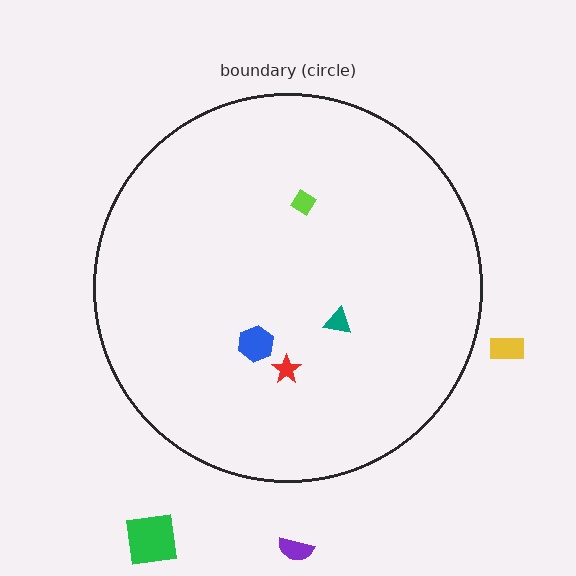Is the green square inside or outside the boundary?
Outside.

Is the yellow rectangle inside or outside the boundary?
Outside.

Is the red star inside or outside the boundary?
Inside.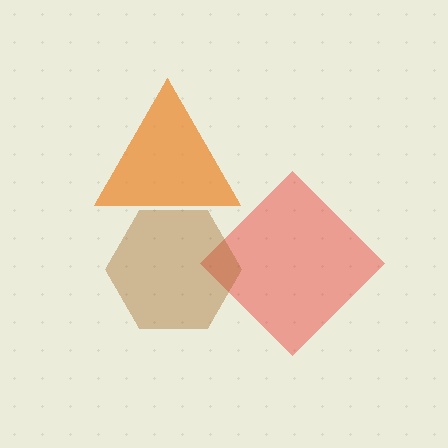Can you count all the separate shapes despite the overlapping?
Yes, there are 3 separate shapes.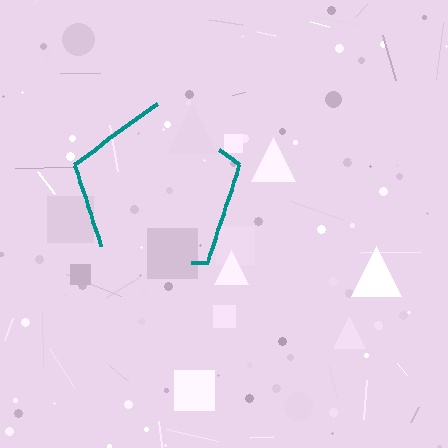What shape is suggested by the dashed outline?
The dashed outline suggests a pentagon.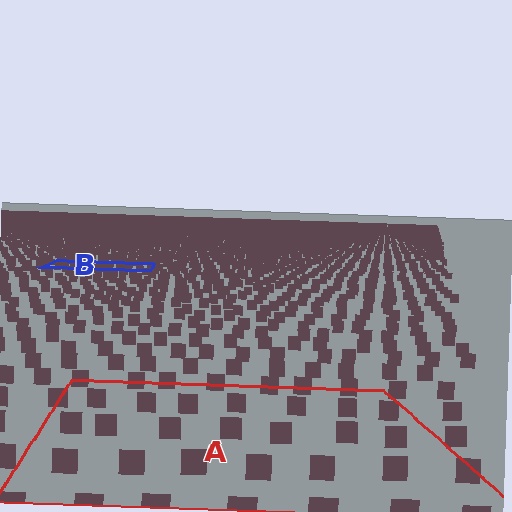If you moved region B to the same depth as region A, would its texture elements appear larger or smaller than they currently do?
They would appear larger. At a closer depth, the same texture elements are projected at a bigger on-screen size.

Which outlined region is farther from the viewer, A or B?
Region B is farther from the viewer — the texture elements inside it appear smaller and more densely packed.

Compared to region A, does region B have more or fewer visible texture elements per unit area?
Region B has more texture elements per unit area — they are packed more densely because it is farther away.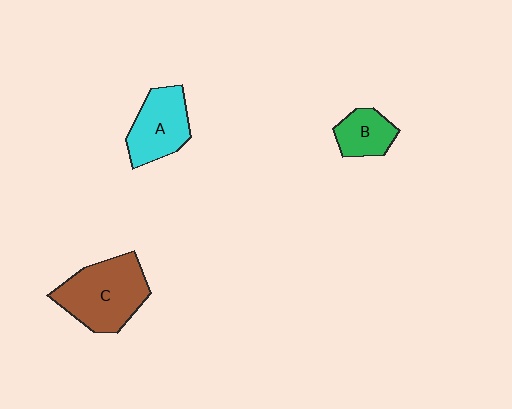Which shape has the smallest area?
Shape B (green).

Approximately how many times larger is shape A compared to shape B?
Approximately 1.5 times.